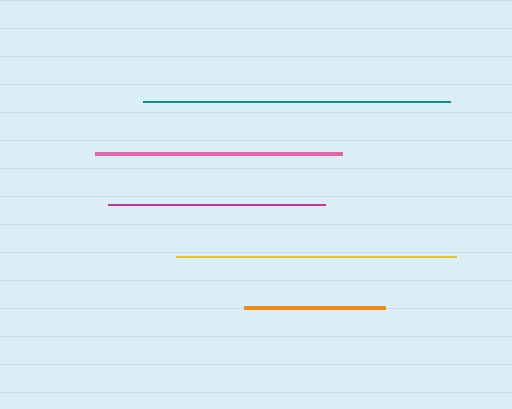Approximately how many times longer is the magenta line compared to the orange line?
The magenta line is approximately 1.5 times the length of the orange line.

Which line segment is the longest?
The teal line is the longest at approximately 307 pixels.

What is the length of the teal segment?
The teal segment is approximately 307 pixels long.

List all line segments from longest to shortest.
From longest to shortest: teal, yellow, pink, magenta, orange.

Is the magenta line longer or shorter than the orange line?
The magenta line is longer than the orange line.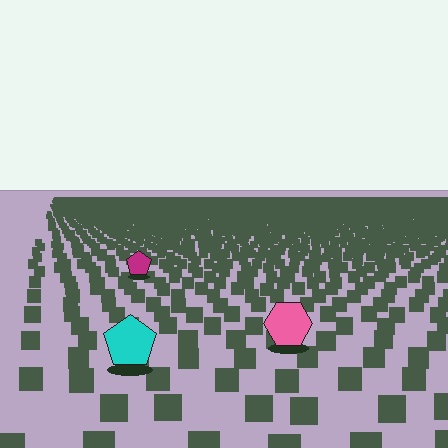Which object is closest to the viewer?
The cyan pentagon is closest. The texture marks near it are larger and more spread out.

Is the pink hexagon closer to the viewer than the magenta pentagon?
Yes. The pink hexagon is closer — you can tell from the texture gradient: the ground texture is coarser near it.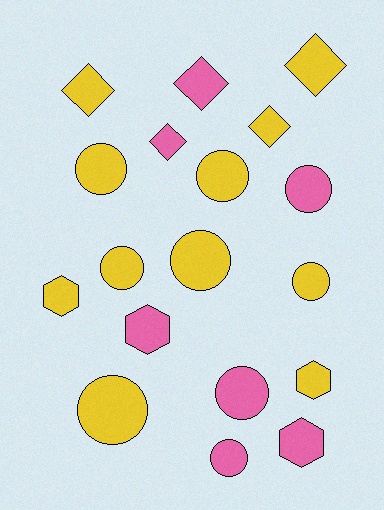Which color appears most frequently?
Yellow, with 11 objects.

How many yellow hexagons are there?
There are 2 yellow hexagons.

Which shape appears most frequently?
Circle, with 9 objects.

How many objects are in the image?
There are 18 objects.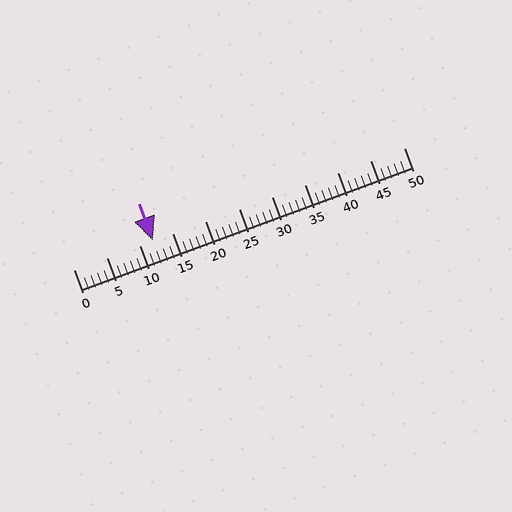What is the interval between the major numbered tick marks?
The major tick marks are spaced 5 units apart.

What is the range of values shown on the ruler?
The ruler shows values from 0 to 50.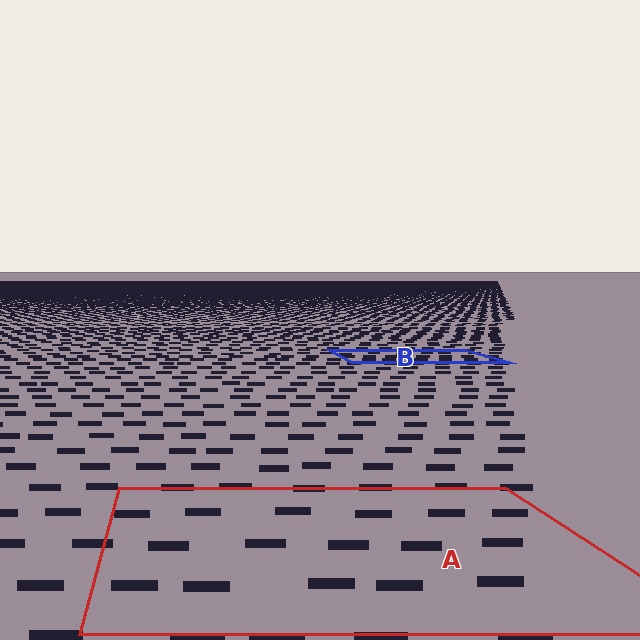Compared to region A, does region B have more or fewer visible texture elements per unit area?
Region B has more texture elements per unit area — they are packed more densely because it is farther away.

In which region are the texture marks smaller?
The texture marks are smaller in region B, because it is farther away.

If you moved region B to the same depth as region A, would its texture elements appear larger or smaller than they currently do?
They would appear larger. At a closer depth, the same texture elements are projected at a bigger on-screen size.